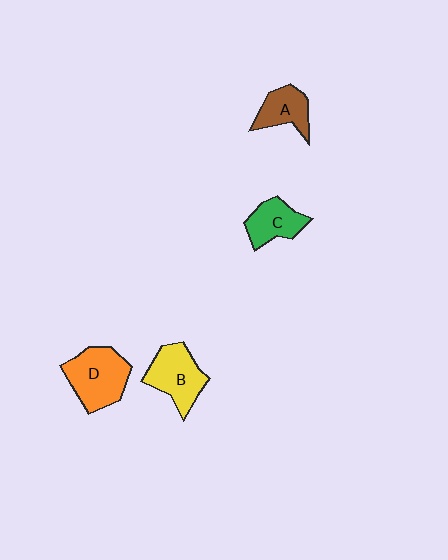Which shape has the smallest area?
Shape A (brown).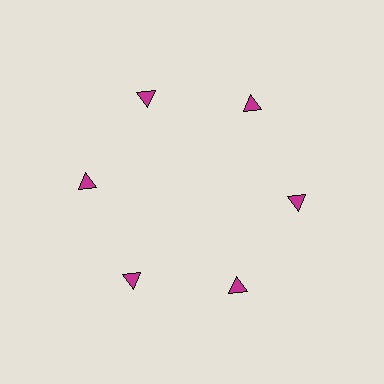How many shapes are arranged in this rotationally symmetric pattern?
There are 6 shapes, arranged in 6 groups of 1.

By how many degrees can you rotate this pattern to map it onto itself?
The pattern maps onto itself every 60 degrees of rotation.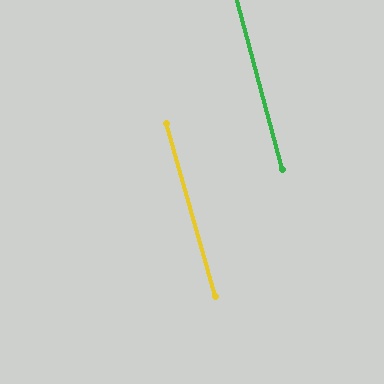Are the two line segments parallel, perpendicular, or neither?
Parallel — their directions differ by only 1.1°.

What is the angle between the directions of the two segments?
Approximately 1 degree.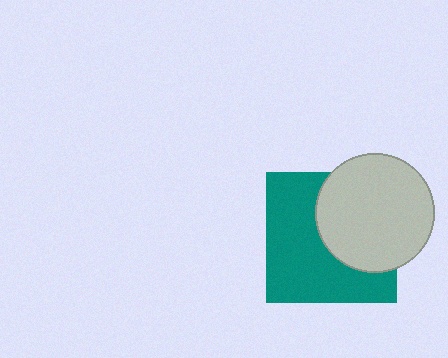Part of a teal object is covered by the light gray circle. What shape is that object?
It is a square.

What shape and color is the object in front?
The object in front is a light gray circle.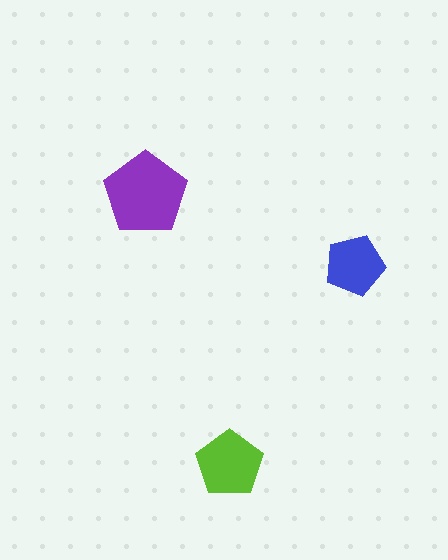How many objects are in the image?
There are 3 objects in the image.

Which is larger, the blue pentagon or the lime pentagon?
The lime one.